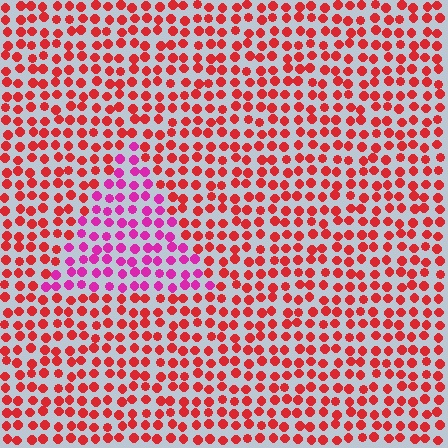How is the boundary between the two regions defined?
The boundary is defined purely by a slight shift in hue (about 43 degrees). Spacing, size, and orientation are identical on both sides.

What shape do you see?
I see a triangle.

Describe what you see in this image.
The image is filled with small red elements in a uniform arrangement. A triangle-shaped region is visible where the elements are tinted to a slightly different hue, forming a subtle color boundary.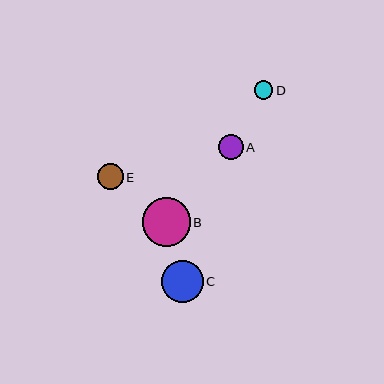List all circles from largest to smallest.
From largest to smallest: B, C, E, A, D.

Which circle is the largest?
Circle B is the largest with a size of approximately 48 pixels.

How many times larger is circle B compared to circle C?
Circle B is approximately 1.1 times the size of circle C.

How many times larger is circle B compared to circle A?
Circle B is approximately 2.0 times the size of circle A.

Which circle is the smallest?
Circle D is the smallest with a size of approximately 19 pixels.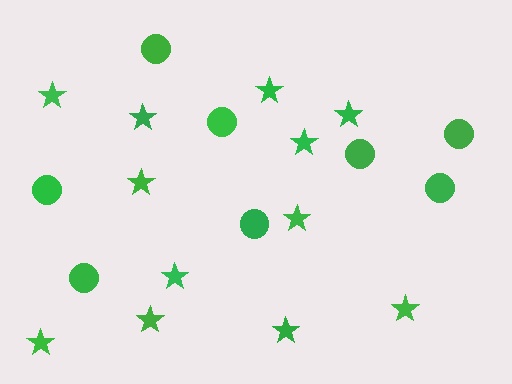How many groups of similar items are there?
There are 2 groups: one group of stars (12) and one group of circles (8).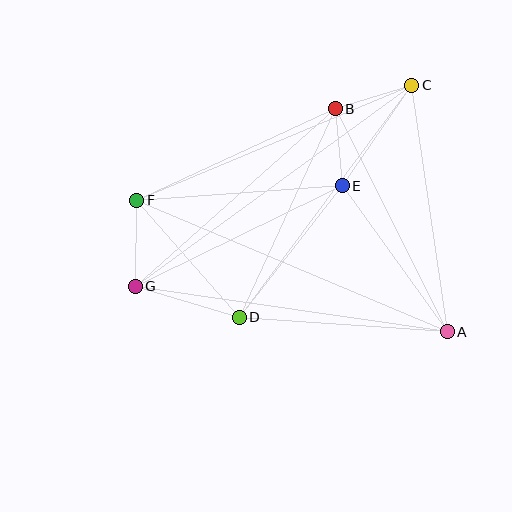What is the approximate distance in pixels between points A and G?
The distance between A and G is approximately 315 pixels.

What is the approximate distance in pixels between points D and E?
The distance between D and E is approximately 167 pixels.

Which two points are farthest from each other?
Points C and G are farthest from each other.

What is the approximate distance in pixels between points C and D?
The distance between C and D is approximately 289 pixels.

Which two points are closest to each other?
Points B and E are closest to each other.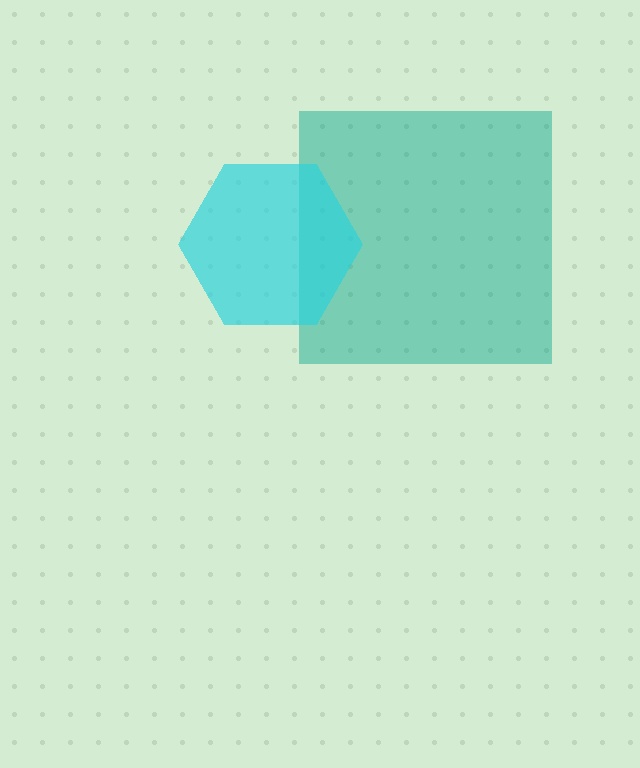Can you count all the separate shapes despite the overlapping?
Yes, there are 2 separate shapes.